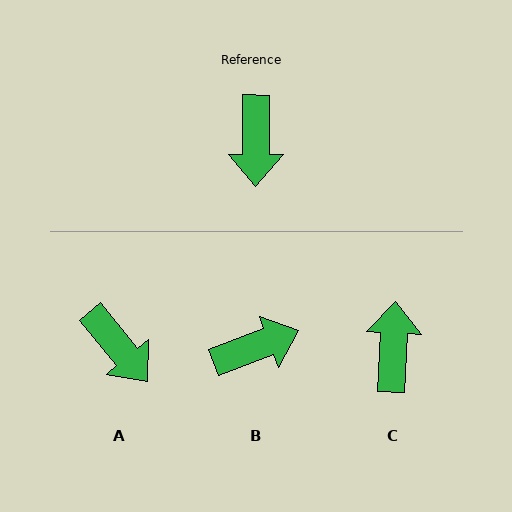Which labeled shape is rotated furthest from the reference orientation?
C, about 178 degrees away.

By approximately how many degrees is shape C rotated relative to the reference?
Approximately 178 degrees counter-clockwise.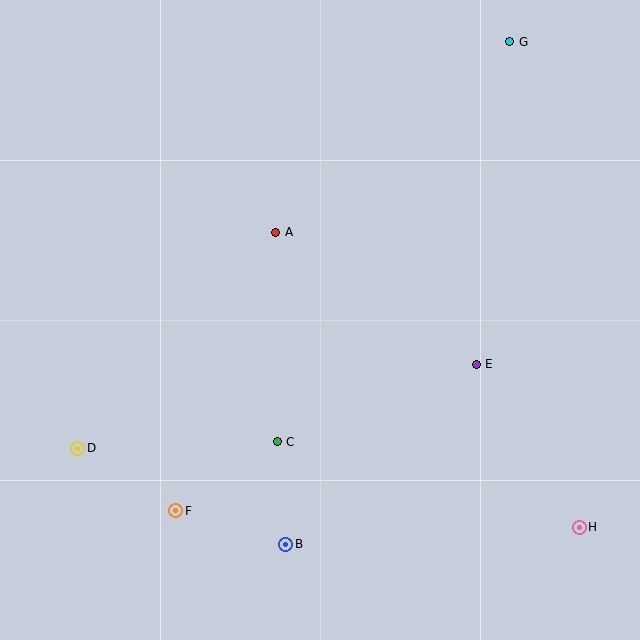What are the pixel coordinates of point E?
Point E is at (476, 364).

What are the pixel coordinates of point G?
Point G is at (510, 42).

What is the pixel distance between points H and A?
The distance between H and A is 423 pixels.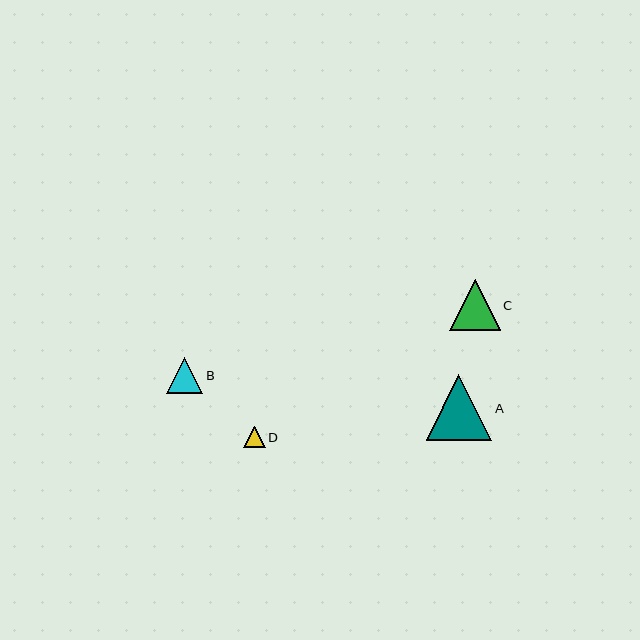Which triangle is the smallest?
Triangle D is the smallest with a size of approximately 22 pixels.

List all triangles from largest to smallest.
From largest to smallest: A, C, B, D.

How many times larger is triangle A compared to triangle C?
Triangle A is approximately 1.3 times the size of triangle C.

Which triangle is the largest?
Triangle A is the largest with a size of approximately 65 pixels.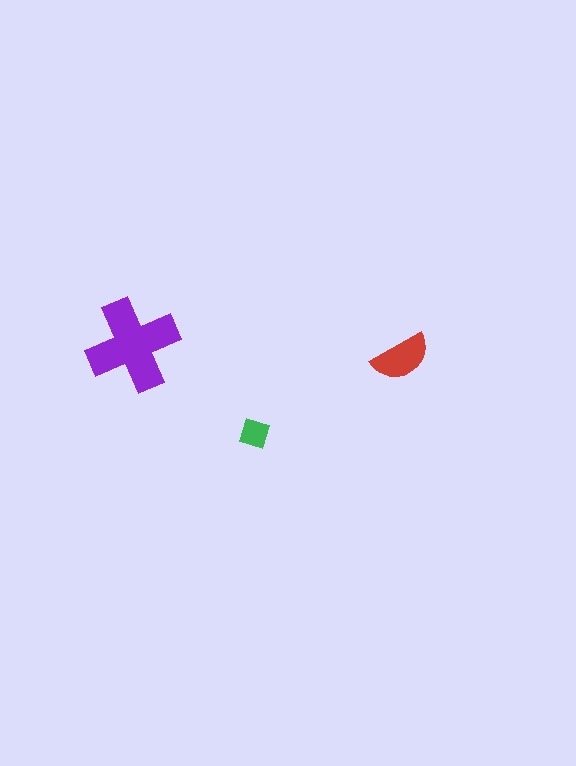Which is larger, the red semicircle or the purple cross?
The purple cross.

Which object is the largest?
The purple cross.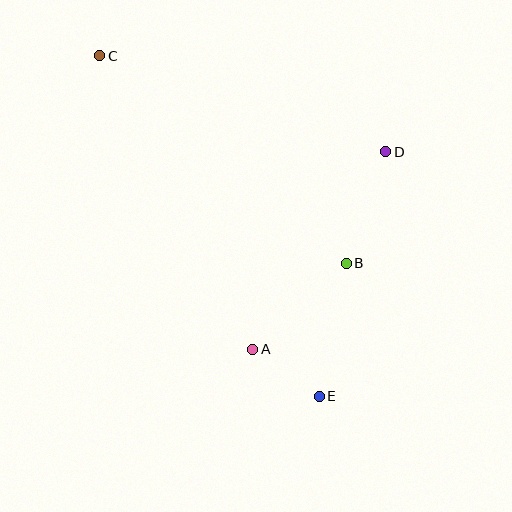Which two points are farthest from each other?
Points C and E are farthest from each other.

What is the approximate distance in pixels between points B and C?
The distance between B and C is approximately 322 pixels.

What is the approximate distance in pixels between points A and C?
The distance between A and C is approximately 331 pixels.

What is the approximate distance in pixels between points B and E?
The distance between B and E is approximately 135 pixels.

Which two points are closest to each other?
Points A and E are closest to each other.